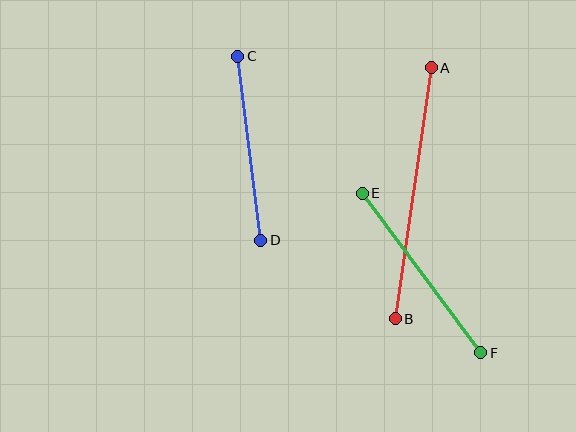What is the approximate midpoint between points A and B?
The midpoint is at approximately (413, 193) pixels.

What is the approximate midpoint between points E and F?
The midpoint is at approximately (422, 273) pixels.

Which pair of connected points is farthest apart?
Points A and B are farthest apart.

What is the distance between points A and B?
The distance is approximately 254 pixels.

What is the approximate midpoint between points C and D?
The midpoint is at approximately (249, 148) pixels.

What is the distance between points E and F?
The distance is approximately 198 pixels.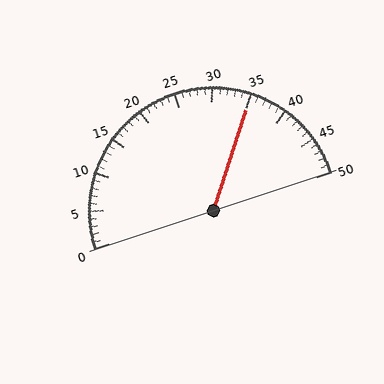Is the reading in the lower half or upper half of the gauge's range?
The reading is in the upper half of the range (0 to 50).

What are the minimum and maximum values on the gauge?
The gauge ranges from 0 to 50.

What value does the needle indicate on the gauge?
The needle indicates approximately 35.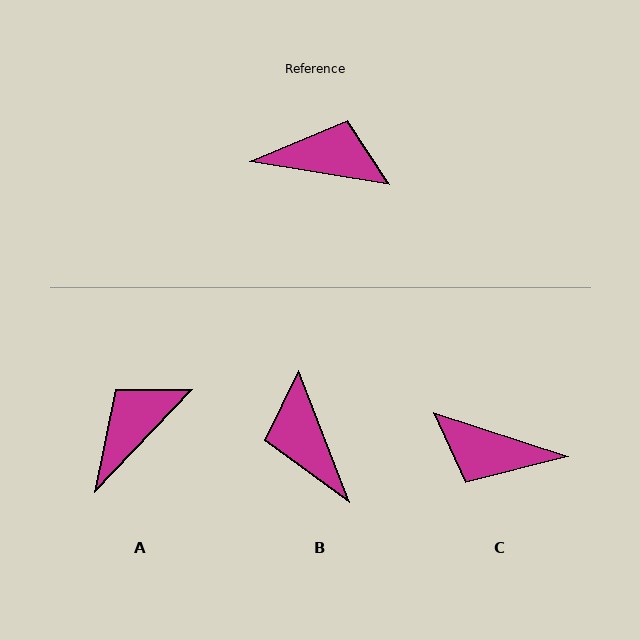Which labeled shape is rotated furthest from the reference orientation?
C, about 172 degrees away.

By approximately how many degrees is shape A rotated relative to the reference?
Approximately 56 degrees counter-clockwise.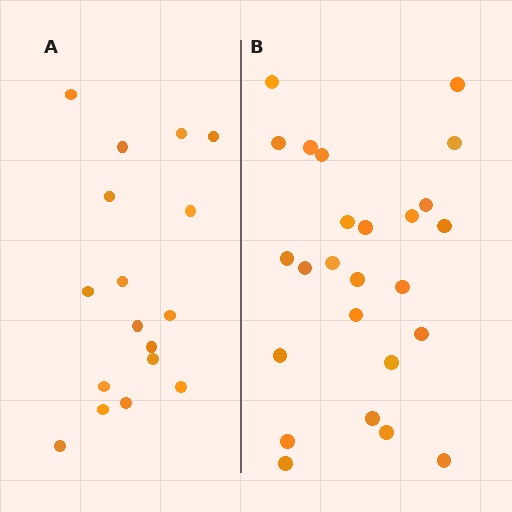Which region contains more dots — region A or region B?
Region B (the right region) has more dots.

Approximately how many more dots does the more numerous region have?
Region B has roughly 8 or so more dots than region A.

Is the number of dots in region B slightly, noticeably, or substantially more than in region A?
Region B has substantially more. The ratio is roughly 1.5 to 1.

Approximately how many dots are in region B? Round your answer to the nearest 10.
About 20 dots. (The exact count is 25, which rounds to 20.)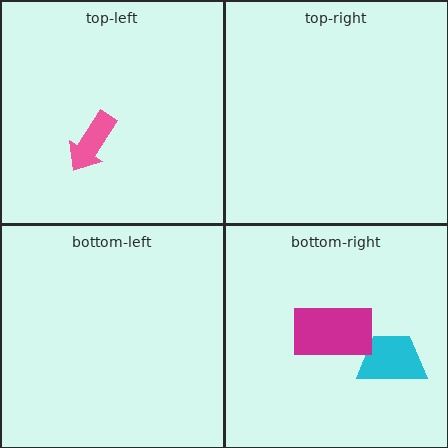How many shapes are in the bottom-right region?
2.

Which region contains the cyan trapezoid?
The bottom-right region.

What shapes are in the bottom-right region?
The cyan trapezoid, the magenta rectangle.